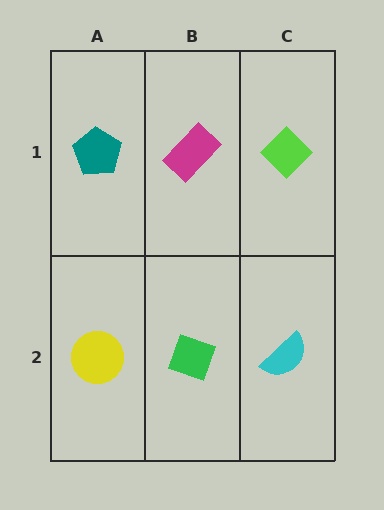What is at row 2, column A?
A yellow circle.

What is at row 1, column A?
A teal pentagon.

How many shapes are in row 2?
3 shapes.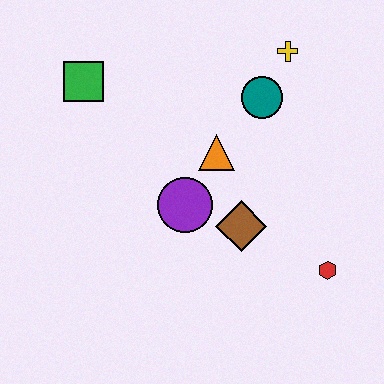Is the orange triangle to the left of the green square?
No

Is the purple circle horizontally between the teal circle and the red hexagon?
No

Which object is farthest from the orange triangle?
The red hexagon is farthest from the orange triangle.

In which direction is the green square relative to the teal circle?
The green square is to the left of the teal circle.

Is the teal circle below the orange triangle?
No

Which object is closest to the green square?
The orange triangle is closest to the green square.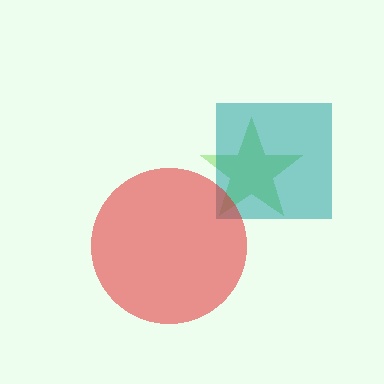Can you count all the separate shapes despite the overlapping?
Yes, there are 3 separate shapes.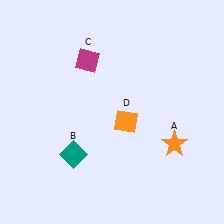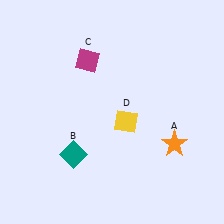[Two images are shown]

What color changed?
The diamond (D) changed from orange in Image 1 to yellow in Image 2.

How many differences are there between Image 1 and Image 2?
There is 1 difference between the two images.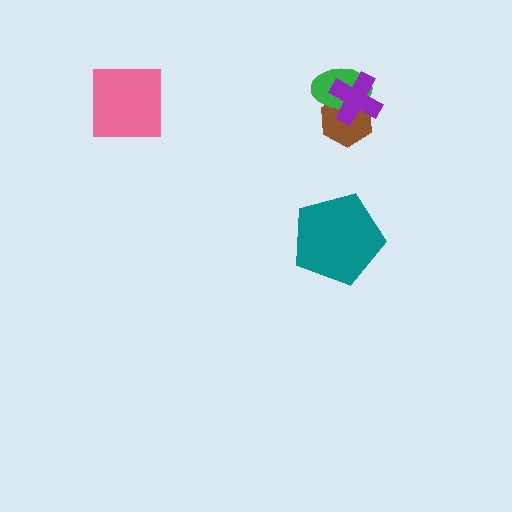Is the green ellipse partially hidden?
Yes, it is partially covered by another shape.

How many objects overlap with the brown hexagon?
2 objects overlap with the brown hexagon.